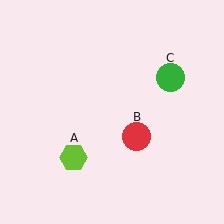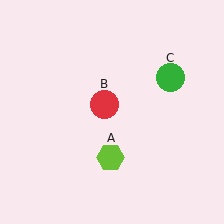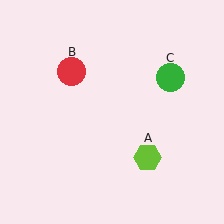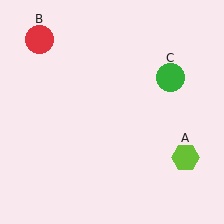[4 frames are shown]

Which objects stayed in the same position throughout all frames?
Green circle (object C) remained stationary.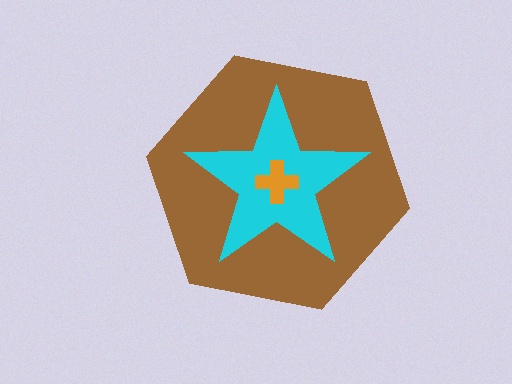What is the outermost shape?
The brown hexagon.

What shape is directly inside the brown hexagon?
The cyan star.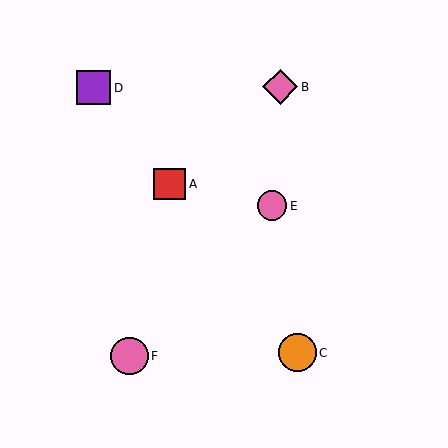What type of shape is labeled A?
Shape A is a red square.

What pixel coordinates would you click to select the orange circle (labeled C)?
Click at (297, 353) to select the orange circle C.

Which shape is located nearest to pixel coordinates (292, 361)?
The orange circle (labeled C) at (297, 353) is nearest to that location.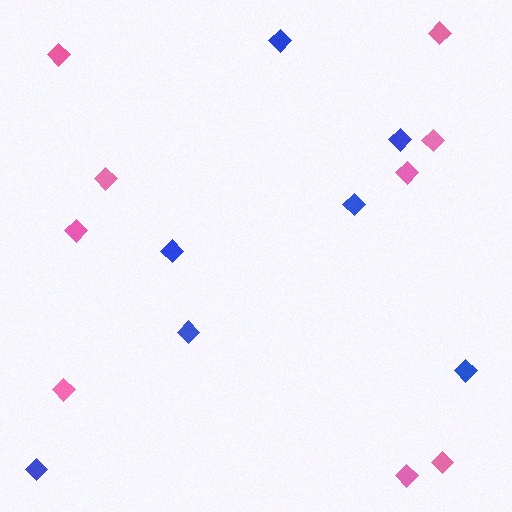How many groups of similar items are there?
There are 2 groups: one group of blue diamonds (7) and one group of pink diamonds (9).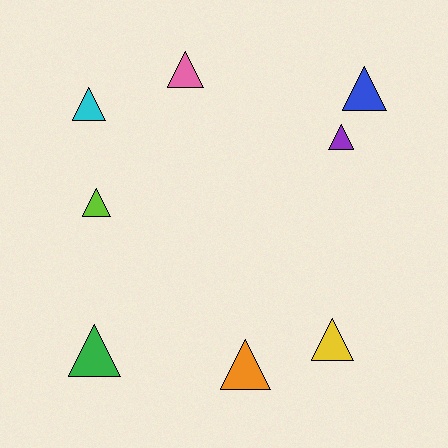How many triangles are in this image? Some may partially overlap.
There are 8 triangles.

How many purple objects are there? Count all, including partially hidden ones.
There is 1 purple object.